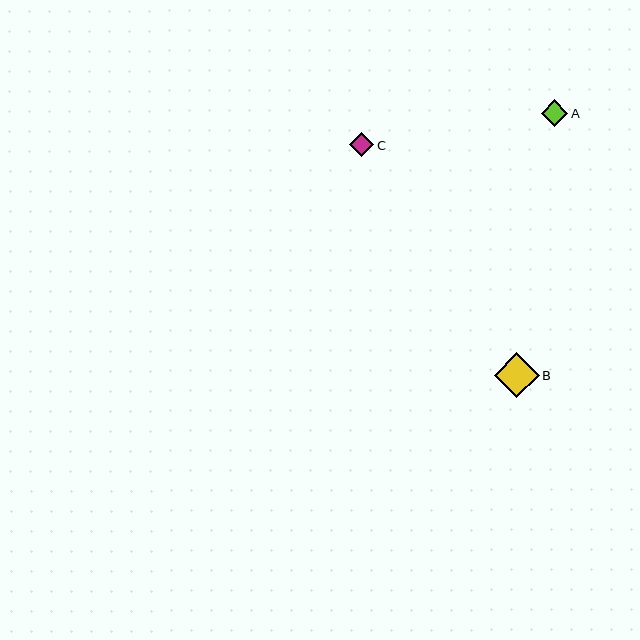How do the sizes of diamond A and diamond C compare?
Diamond A and diamond C are approximately the same size.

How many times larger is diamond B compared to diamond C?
Diamond B is approximately 1.8 times the size of diamond C.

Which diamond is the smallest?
Diamond C is the smallest with a size of approximately 25 pixels.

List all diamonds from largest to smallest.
From largest to smallest: B, A, C.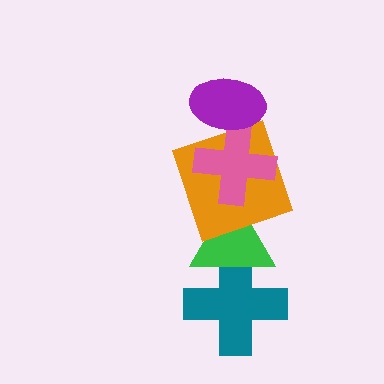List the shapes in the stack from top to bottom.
From top to bottom: the purple ellipse, the pink cross, the orange square, the green triangle, the teal cross.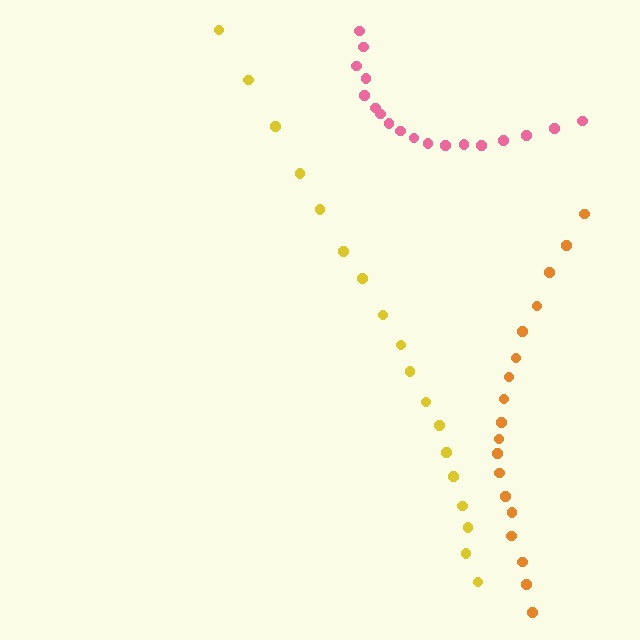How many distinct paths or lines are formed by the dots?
There are 3 distinct paths.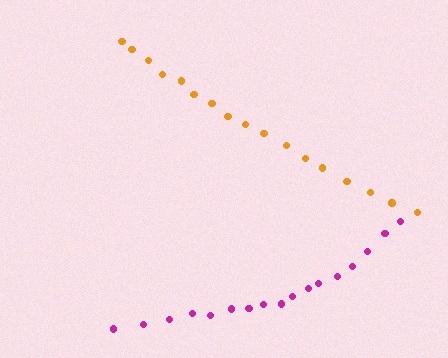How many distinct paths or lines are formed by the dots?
There are 2 distinct paths.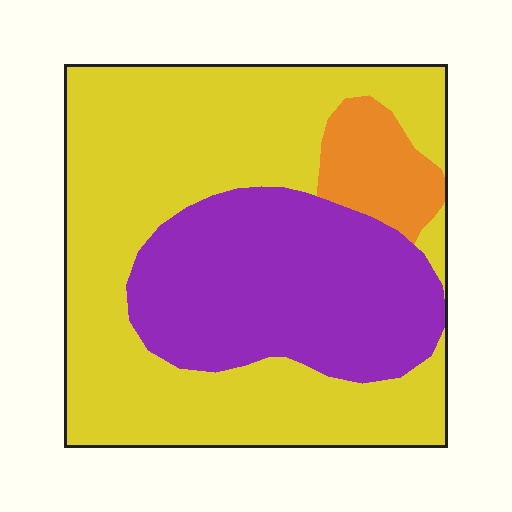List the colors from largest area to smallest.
From largest to smallest: yellow, purple, orange.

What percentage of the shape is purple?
Purple covers 33% of the shape.